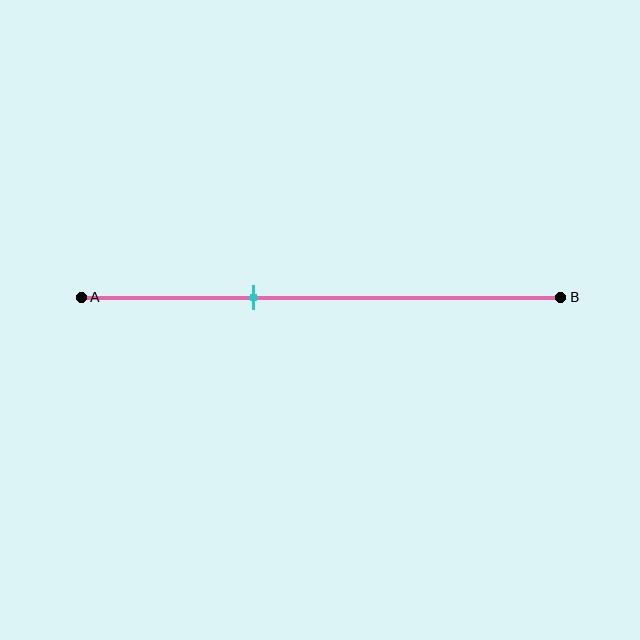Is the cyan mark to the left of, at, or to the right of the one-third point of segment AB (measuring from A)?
The cyan mark is approximately at the one-third point of segment AB.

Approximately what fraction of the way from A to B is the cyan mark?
The cyan mark is approximately 35% of the way from A to B.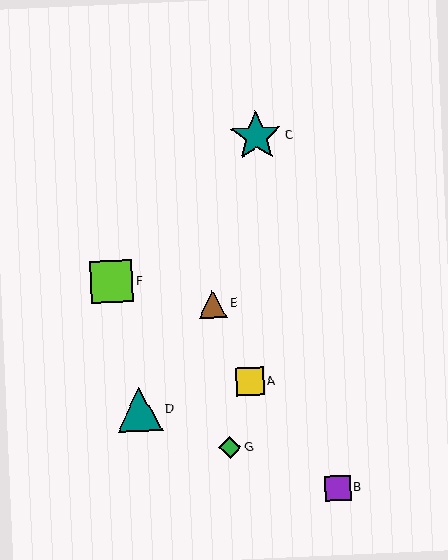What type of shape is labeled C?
Shape C is a teal star.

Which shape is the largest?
The teal star (labeled C) is the largest.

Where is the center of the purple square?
The center of the purple square is at (338, 488).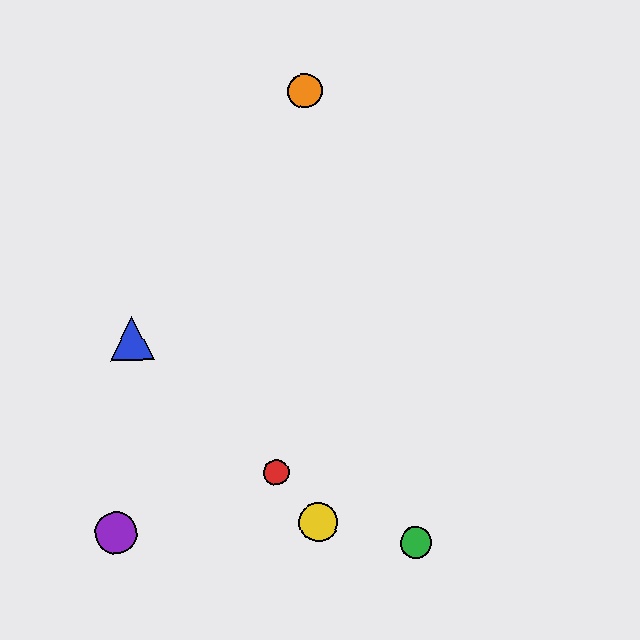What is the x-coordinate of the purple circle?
The purple circle is at x≈116.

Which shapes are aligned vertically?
The yellow circle, the orange circle are aligned vertically.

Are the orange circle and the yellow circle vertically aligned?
Yes, both are at x≈305.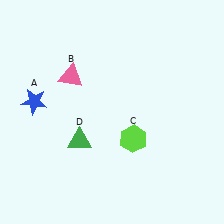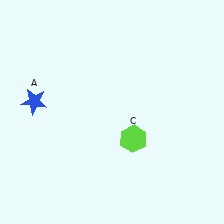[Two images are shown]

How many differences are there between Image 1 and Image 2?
There are 2 differences between the two images.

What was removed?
The green triangle (D), the pink triangle (B) were removed in Image 2.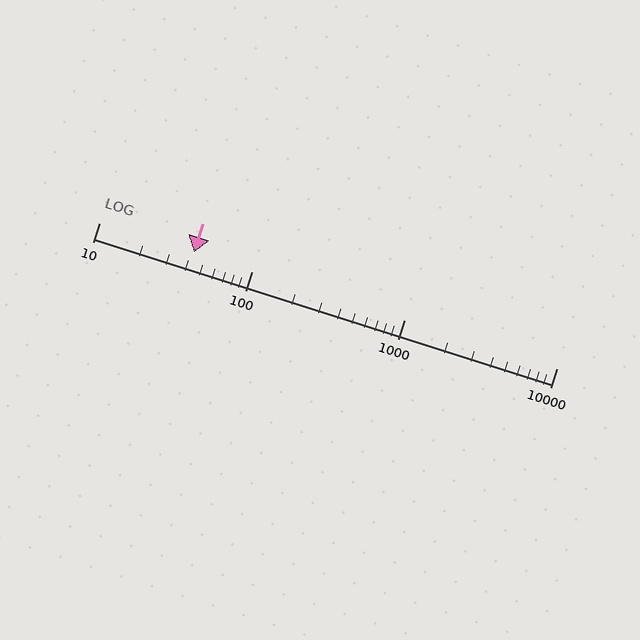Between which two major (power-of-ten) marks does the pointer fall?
The pointer is between 10 and 100.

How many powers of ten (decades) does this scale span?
The scale spans 3 decades, from 10 to 10000.